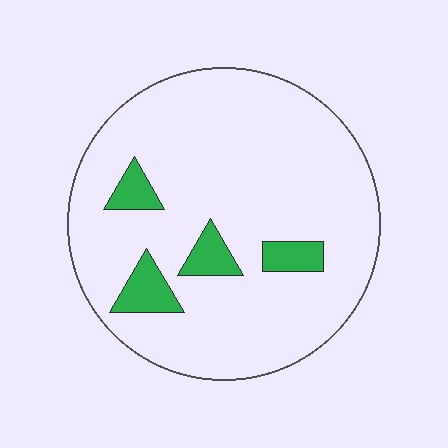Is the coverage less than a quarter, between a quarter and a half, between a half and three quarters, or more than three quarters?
Less than a quarter.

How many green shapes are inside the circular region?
4.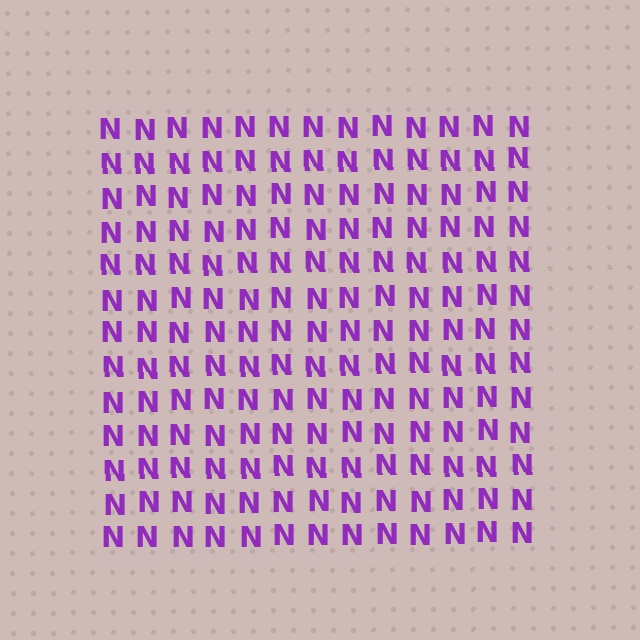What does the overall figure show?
The overall figure shows a square.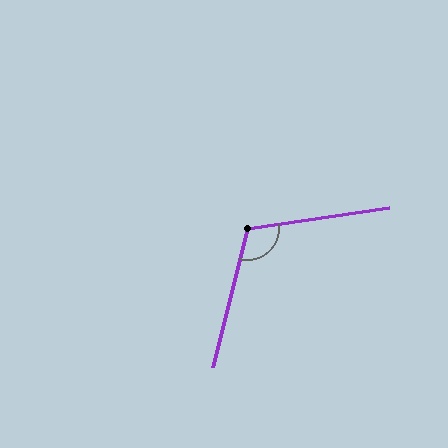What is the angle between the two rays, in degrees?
Approximately 113 degrees.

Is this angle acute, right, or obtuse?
It is obtuse.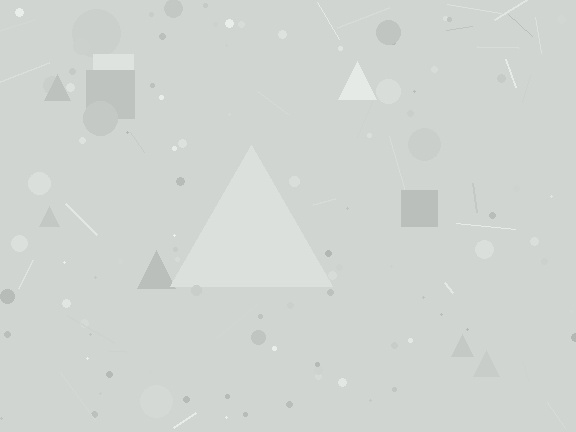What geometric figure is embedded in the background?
A triangle is embedded in the background.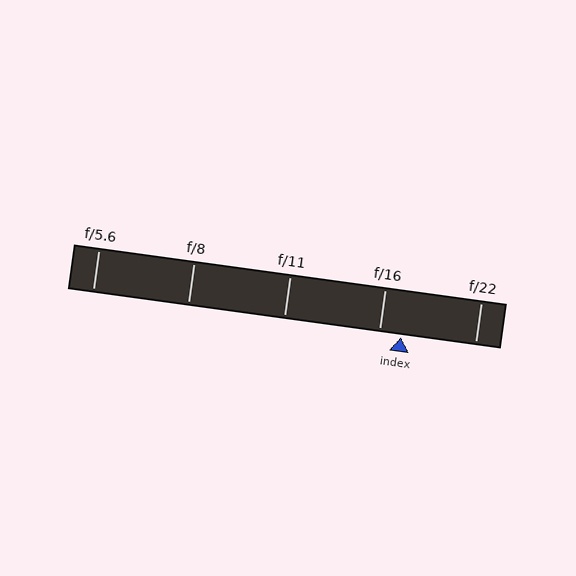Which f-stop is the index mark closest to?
The index mark is closest to f/16.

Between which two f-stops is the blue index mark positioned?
The index mark is between f/16 and f/22.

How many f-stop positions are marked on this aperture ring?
There are 5 f-stop positions marked.